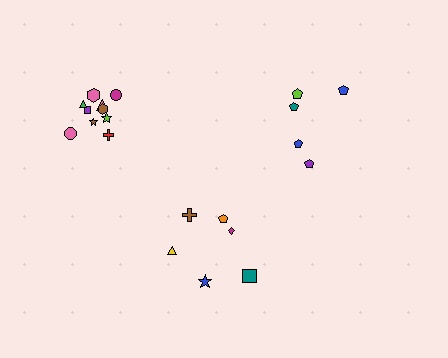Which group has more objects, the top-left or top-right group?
The top-left group.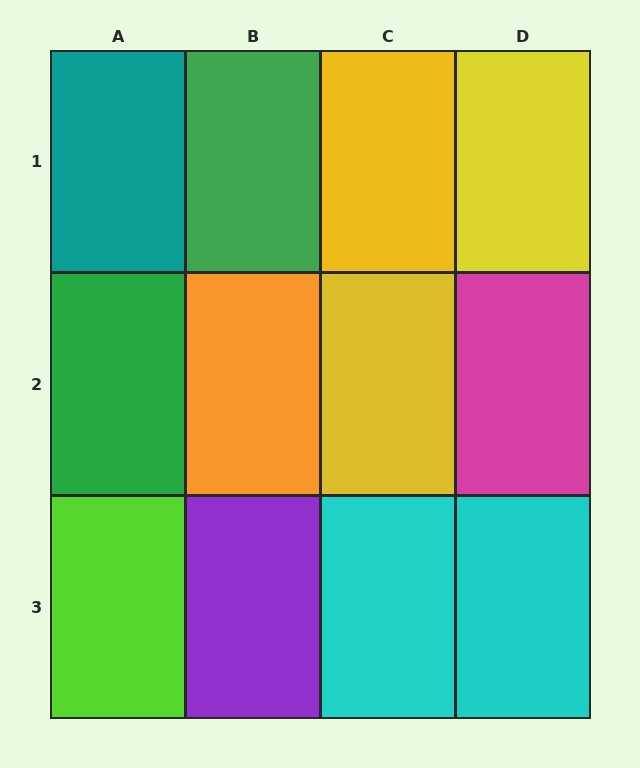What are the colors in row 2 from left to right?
Green, orange, yellow, magenta.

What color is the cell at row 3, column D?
Cyan.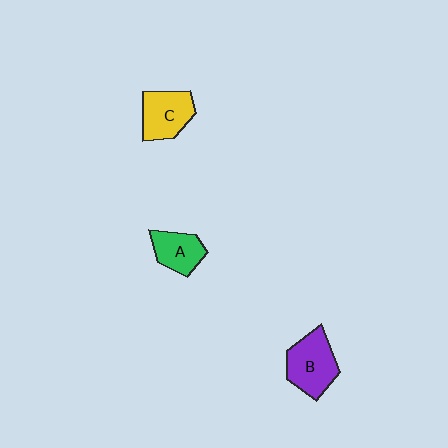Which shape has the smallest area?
Shape A (green).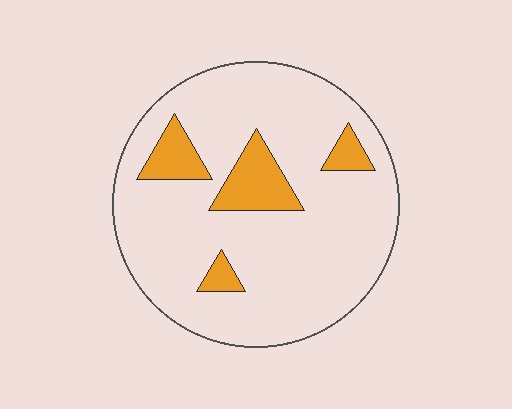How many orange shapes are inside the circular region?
4.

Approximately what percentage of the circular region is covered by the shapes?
Approximately 15%.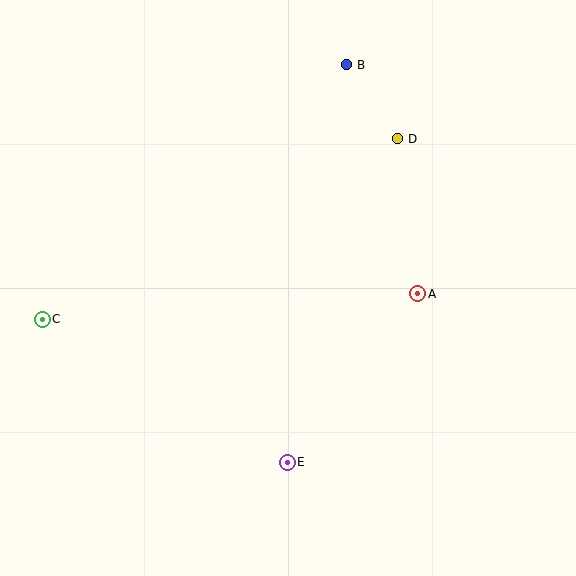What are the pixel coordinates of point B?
Point B is at (347, 65).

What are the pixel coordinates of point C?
Point C is at (42, 319).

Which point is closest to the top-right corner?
Point D is closest to the top-right corner.